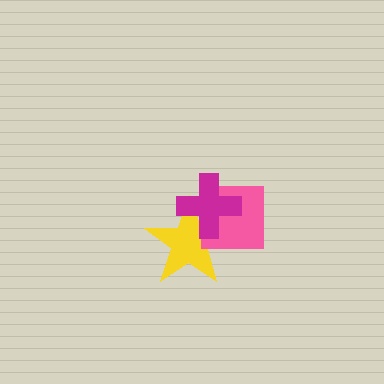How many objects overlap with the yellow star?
2 objects overlap with the yellow star.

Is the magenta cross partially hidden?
No, no other shape covers it.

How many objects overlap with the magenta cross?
2 objects overlap with the magenta cross.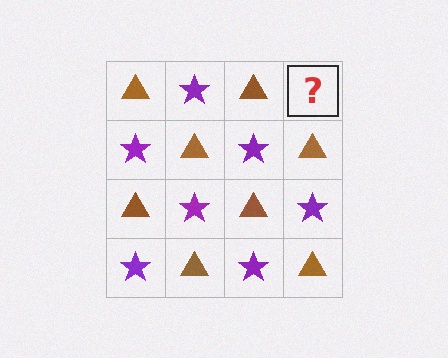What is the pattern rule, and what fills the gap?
The rule is that it alternates brown triangle and purple star in a checkerboard pattern. The gap should be filled with a purple star.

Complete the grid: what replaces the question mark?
The question mark should be replaced with a purple star.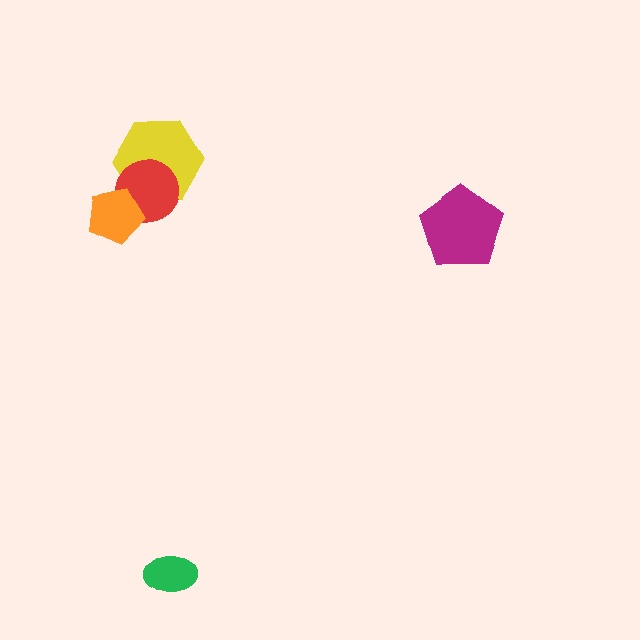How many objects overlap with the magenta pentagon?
0 objects overlap with the magenta pentagon.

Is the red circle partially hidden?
Yes, it is partially covered by another shape.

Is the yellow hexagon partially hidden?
Yes, it is partially covered by another shape.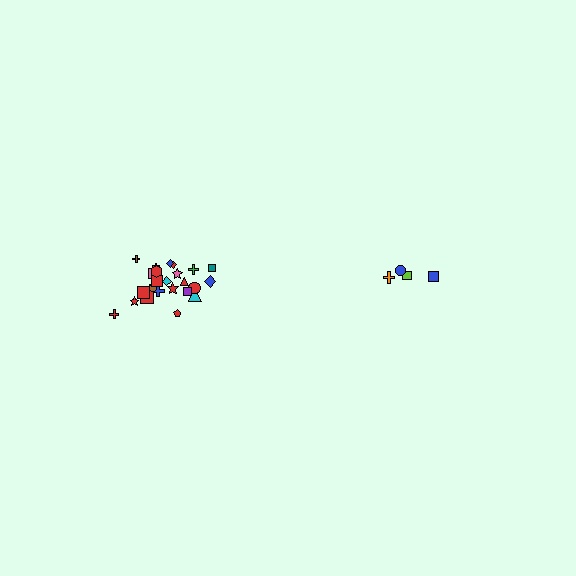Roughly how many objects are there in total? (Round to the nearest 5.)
Roughly 30 objects in total.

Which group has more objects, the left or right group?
The left group.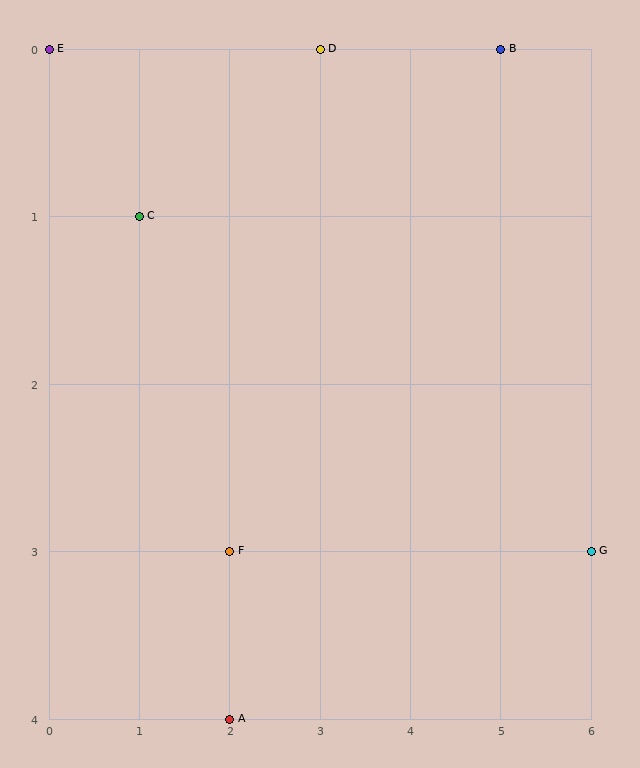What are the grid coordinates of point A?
Point A is at grid coordinates (2, 4).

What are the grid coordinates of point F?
Point F is at grid coordinates (2, 3).